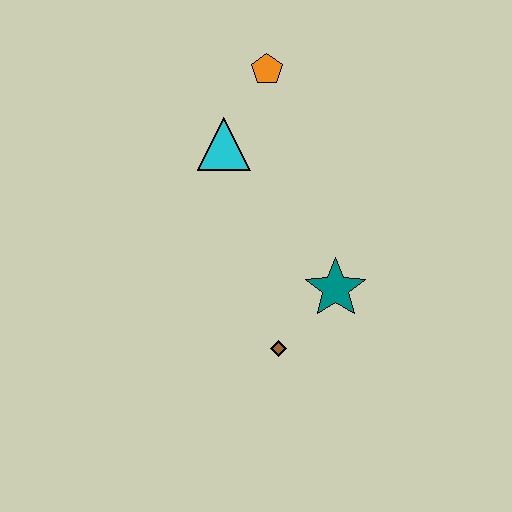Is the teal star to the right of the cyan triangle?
Yes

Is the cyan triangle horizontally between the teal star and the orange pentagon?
No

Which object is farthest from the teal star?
The orange pentagon is farthest from the teal star.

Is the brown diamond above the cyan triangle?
No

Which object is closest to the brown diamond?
The teal star is closest to the brown diamond.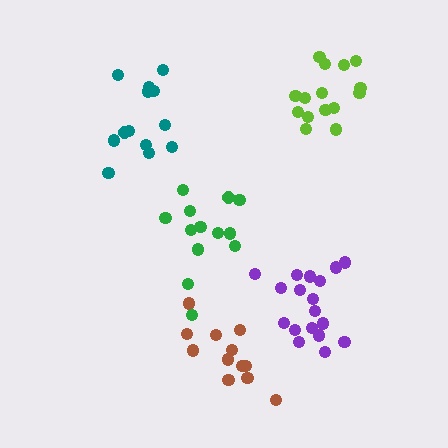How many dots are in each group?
Group 1: 18 dots, Group 2: 14 dots, Group 3: 15 dots, Group 4: 12 dots, Group 5: 13 dots (72 total).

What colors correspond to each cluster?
The clusters are colored: purple, teal, lime, brown, green.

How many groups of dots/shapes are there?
There are 5 groups.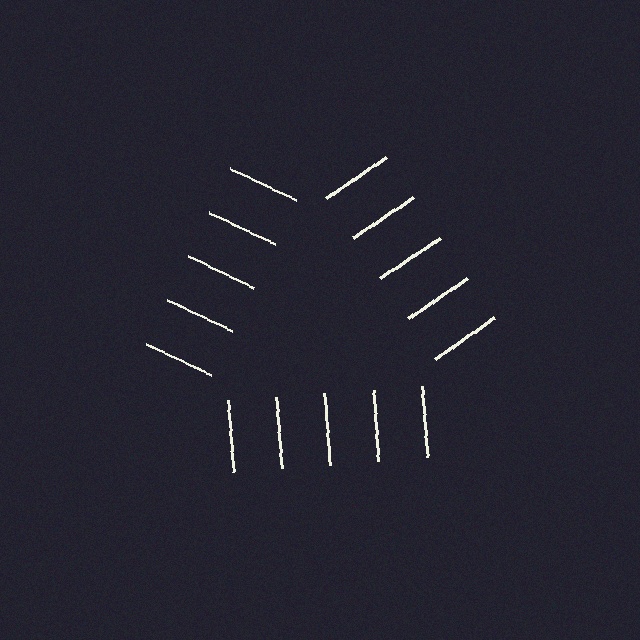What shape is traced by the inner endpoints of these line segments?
An illusory triangle — the line segments terminate on its edges but no continuous stroke is drawn.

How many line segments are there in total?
15 — 5 along each of the 3 edges.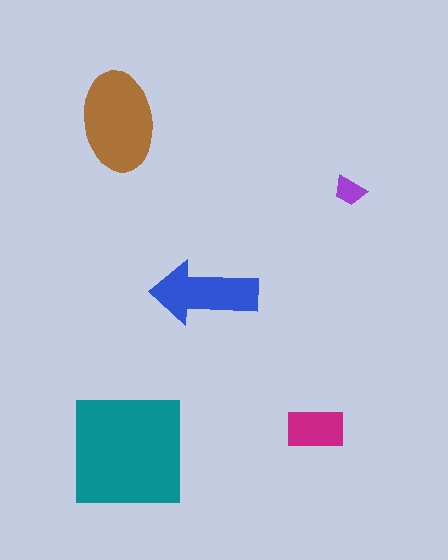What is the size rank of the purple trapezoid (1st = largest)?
5th.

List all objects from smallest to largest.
The purple trapezoid, the magenta rectangle, the blue arrow, the brown ellipse, the teal square.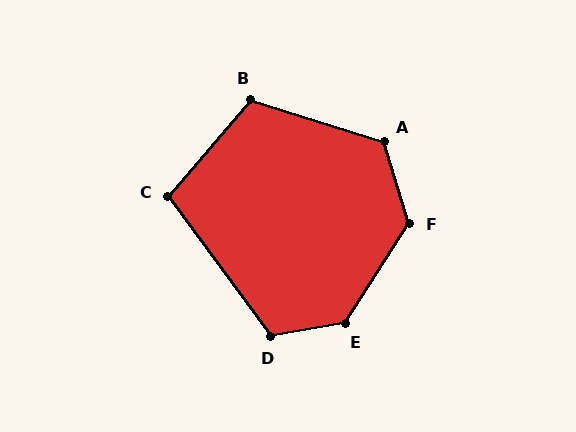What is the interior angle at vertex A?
Approximately 124 degrees (obtuse).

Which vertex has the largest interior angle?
E, at approximately 133 degrees.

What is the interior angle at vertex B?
Approximately 113 degrees (obtuse).